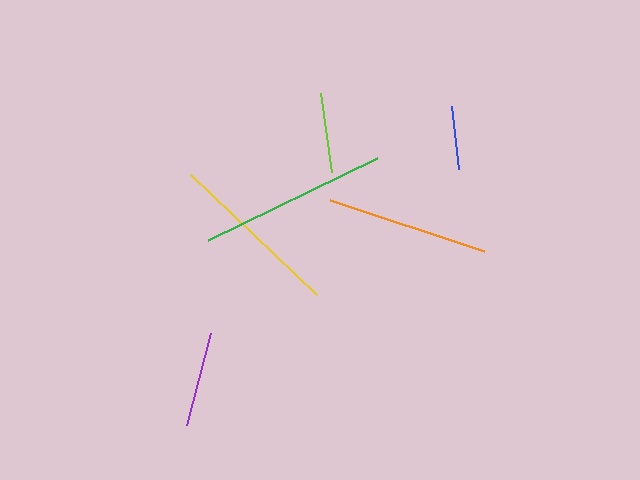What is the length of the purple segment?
The purple segment is approximately 95 pixels long.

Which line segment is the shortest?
The blue line is the shortest at approximately 63 pixels.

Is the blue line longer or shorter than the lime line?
The lime line is longer than the blue line.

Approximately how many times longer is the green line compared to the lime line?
The green line is approximately 2.4 times the length of the lime line.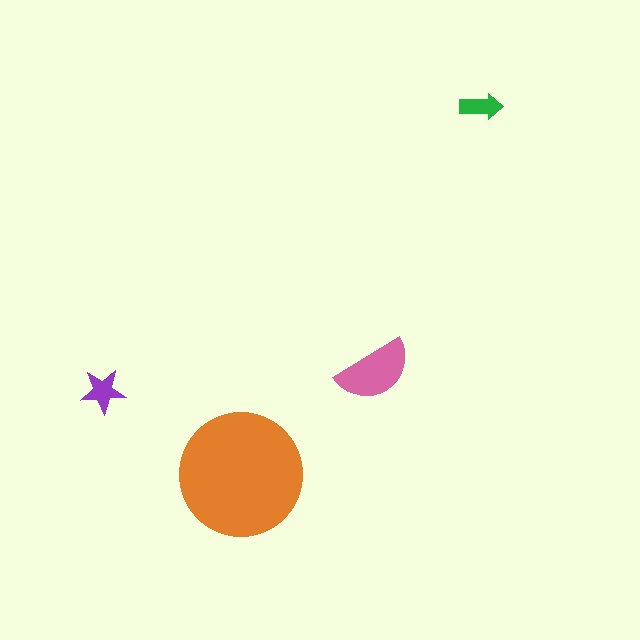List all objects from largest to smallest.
The orange circle, the pink semicircle, the purple star, the green arrow.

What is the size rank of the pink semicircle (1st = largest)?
2nd.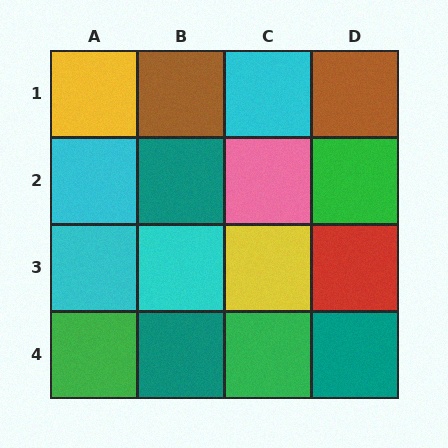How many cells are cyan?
4 cells are cyan.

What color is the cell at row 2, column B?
Teal.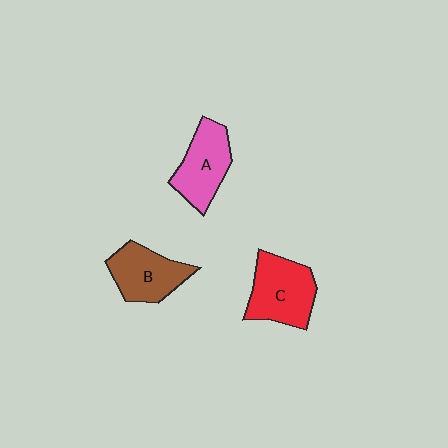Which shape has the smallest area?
Shape B (brown).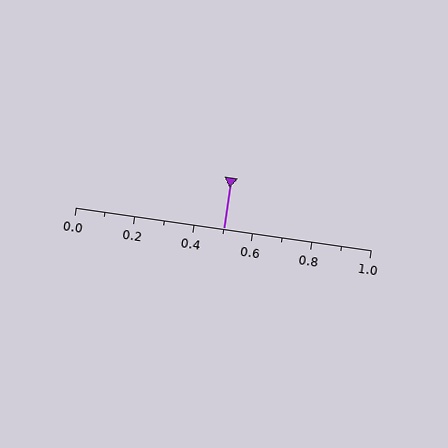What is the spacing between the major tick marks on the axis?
The major ticks are spaced 0.2 apart.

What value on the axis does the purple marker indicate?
The marker indicates approximately 0.5.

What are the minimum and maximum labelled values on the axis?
The axis runs from 0.0 to 1.0.